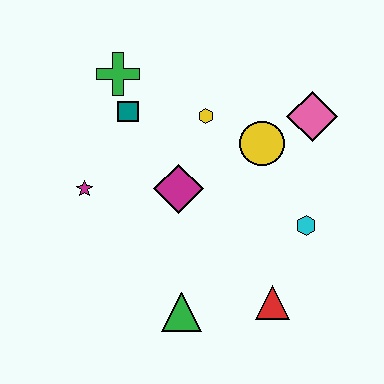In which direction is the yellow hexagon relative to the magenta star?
The yellow hexagon is to the right of the magenta star.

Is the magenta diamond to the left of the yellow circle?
Yes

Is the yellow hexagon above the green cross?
No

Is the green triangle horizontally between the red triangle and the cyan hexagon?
No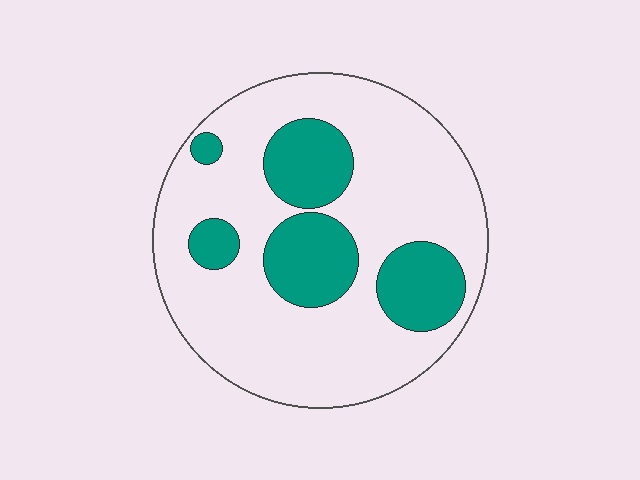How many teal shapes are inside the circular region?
5.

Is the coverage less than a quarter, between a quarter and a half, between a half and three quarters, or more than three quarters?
Between a quarter and a half.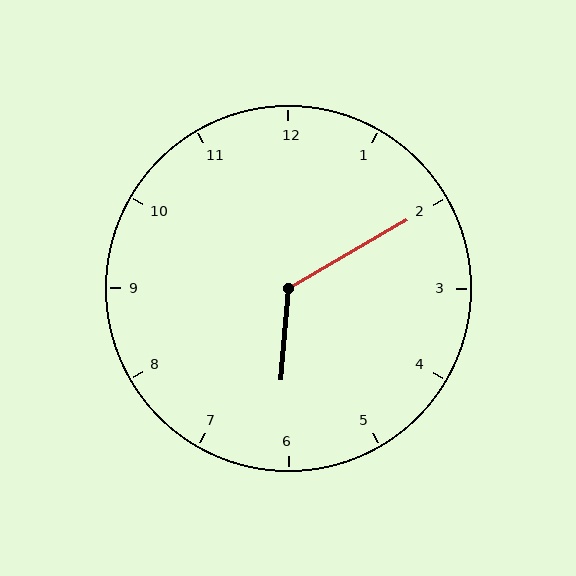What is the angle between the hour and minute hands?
Approximately 125 degrees.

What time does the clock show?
6:10.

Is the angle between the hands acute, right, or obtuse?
It is obtuse.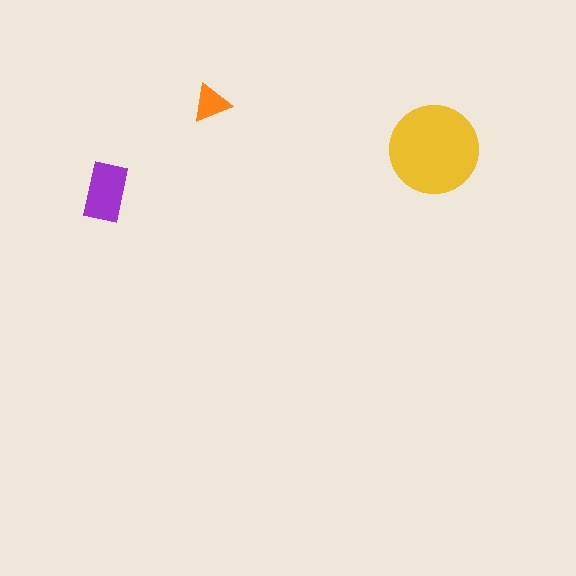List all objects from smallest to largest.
The orange triangle, the purple rectangle, the yellow circle.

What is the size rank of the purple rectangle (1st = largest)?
2nd.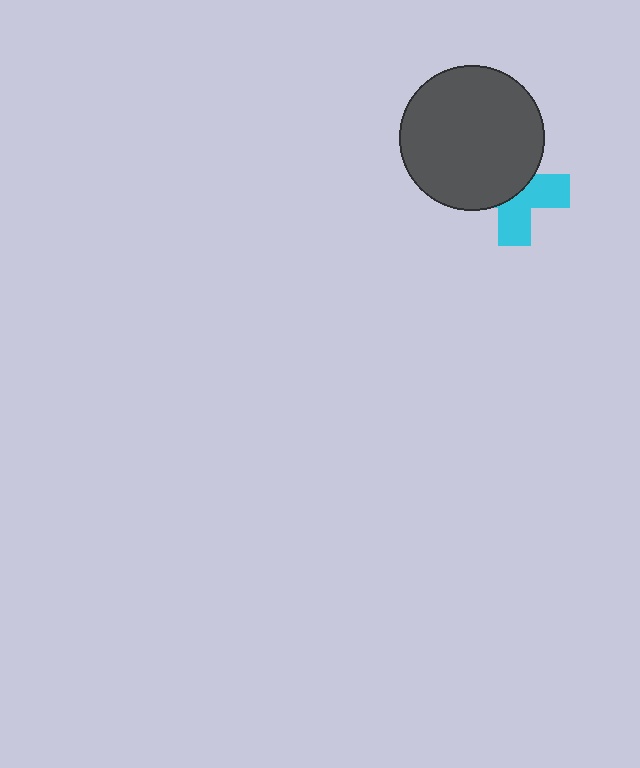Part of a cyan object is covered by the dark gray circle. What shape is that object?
It is a cross.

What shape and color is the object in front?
The object in front is a dark gray circle.